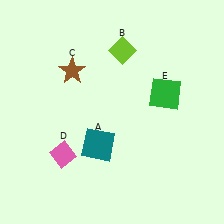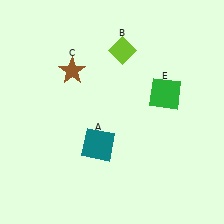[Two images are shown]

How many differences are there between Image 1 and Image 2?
There is 1 difference between the two images.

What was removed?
The pink diamond (D) was removed in Image 2.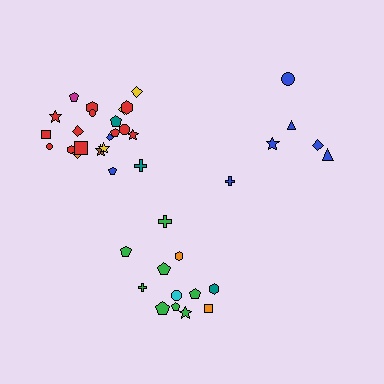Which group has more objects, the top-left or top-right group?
The top-left group.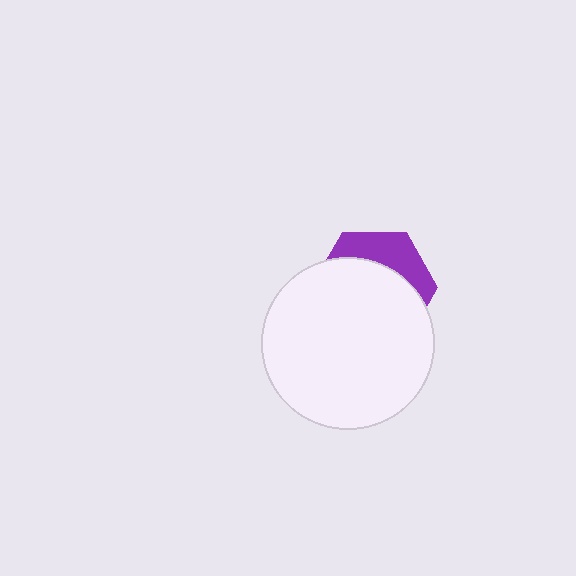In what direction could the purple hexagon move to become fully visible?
The purple hexagon could move up. That would shift it out from behind the white circle entirely.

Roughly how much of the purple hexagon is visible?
A small part of it is visible (roughly 31%).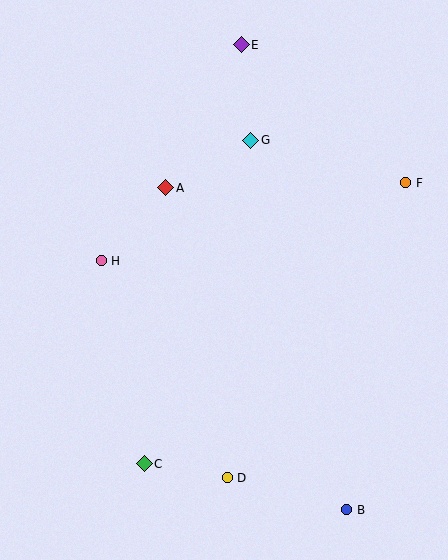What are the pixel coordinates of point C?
Point C is at (144, 464).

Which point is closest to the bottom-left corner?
Point C is closest to the bottom-left corner.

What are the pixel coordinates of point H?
Point H is at (101, 261).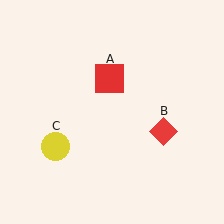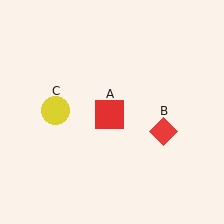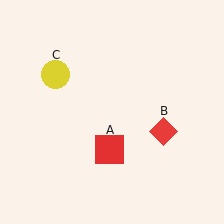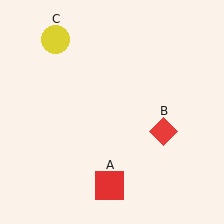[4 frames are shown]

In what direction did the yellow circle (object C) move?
The yellow circle (object C) moved up.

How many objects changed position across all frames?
2 objects changed position: red square (object A), yellow circle (object C).